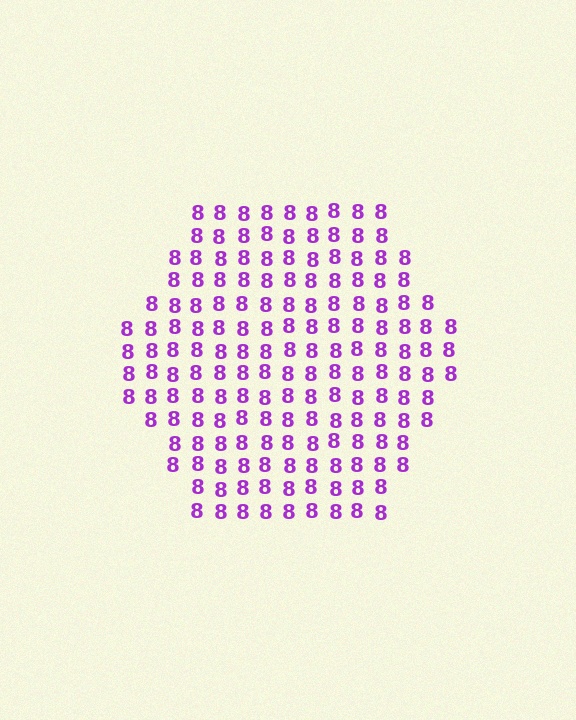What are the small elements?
The small elements are digit 8's.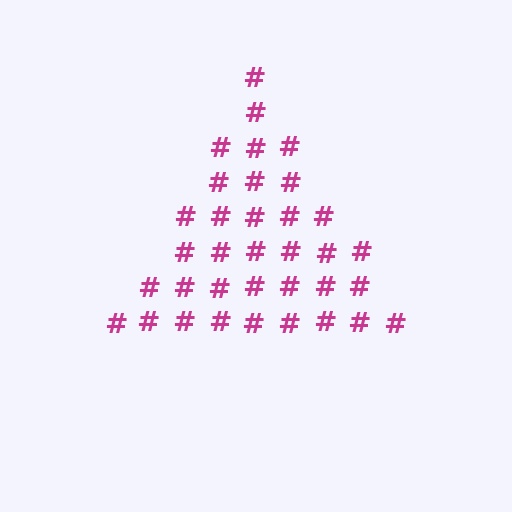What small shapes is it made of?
It is made of small hash symbols.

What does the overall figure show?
The overall figure shows a triangle.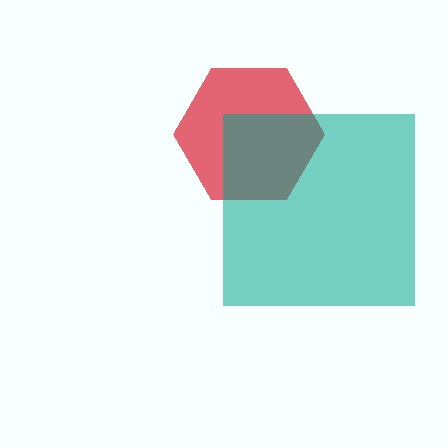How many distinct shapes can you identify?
There are 2 distinct shapes: a red hexagon, a teal square.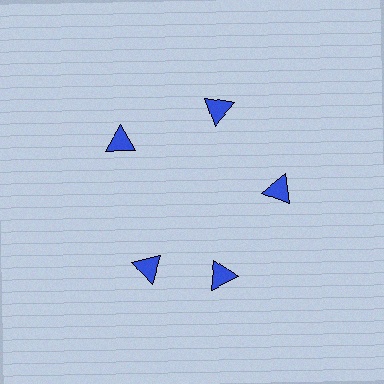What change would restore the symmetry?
The symmetry would be restored by rotating it back into even spacing with its neighbors so that all 5 triangles sit at equal angles and equal distance from the center.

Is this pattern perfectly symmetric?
No. The 5 blue triangles are arranged in a ring, but one element near the 8 o'clock position is rotated out of alignment along the ring, breaking the 5-fold rotational symmetry.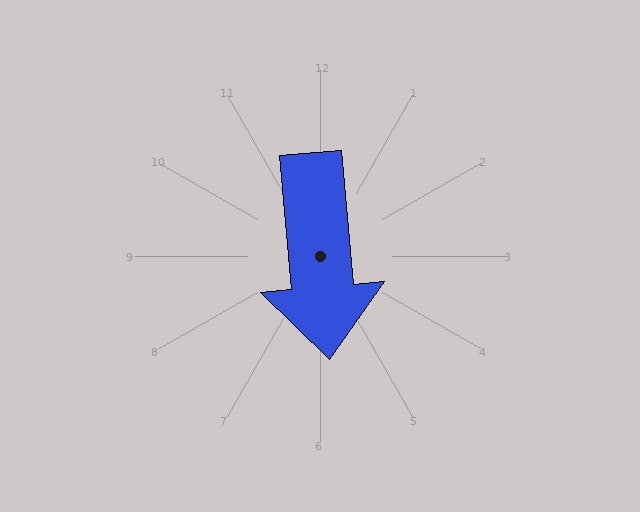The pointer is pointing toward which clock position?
Roughly 6 o'clock.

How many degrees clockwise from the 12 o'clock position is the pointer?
Approximately 175 degrees.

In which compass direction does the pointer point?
South.